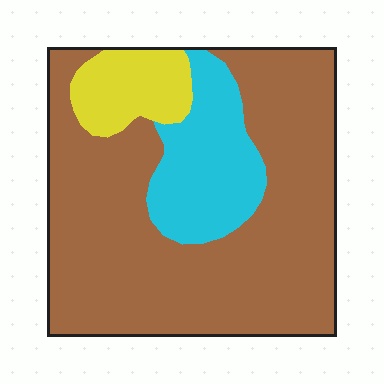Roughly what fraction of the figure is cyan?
Cyan takes up about one sixth (1/6) of the figure.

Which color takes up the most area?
Brown, at roughly 70%.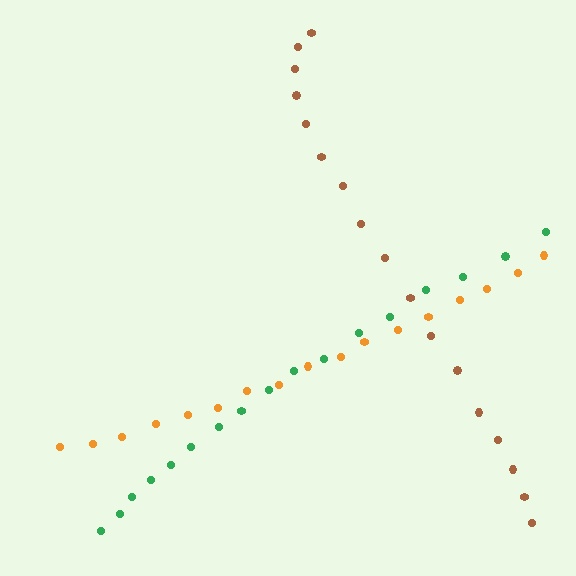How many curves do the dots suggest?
There are 3 distinct paths.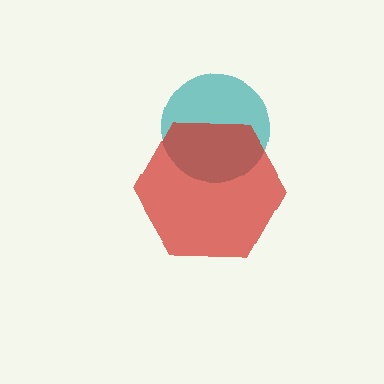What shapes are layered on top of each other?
The layered shapes are: a teal circle, a red hexagon.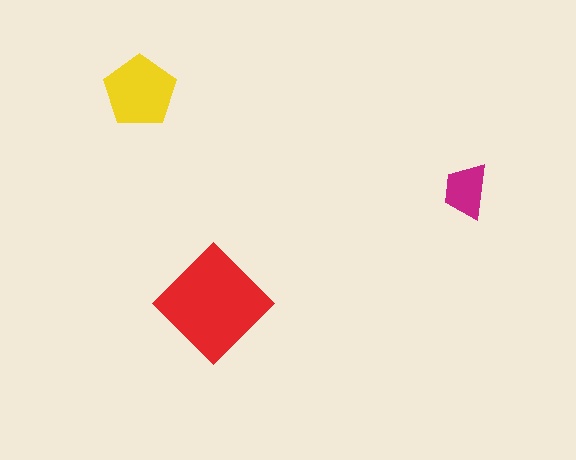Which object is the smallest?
The magenta trapezoid.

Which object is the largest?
The red diamond.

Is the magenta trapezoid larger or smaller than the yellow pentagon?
Smaller.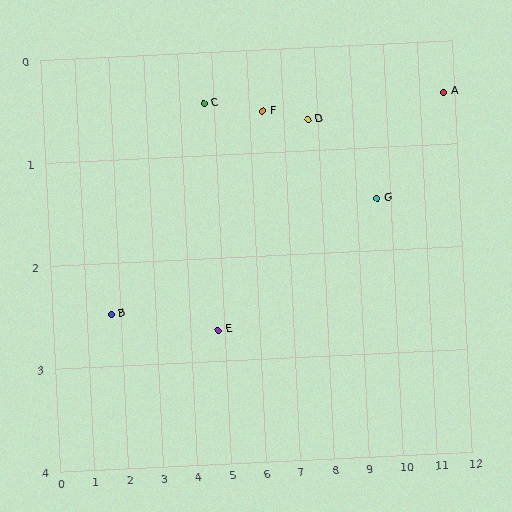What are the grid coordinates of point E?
Point E is at approximately (4.8, 2.7).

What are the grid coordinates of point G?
Point G is at approximately (9.6, 1.5).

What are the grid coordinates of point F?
Point F is at approximately (6.4, 0.6).